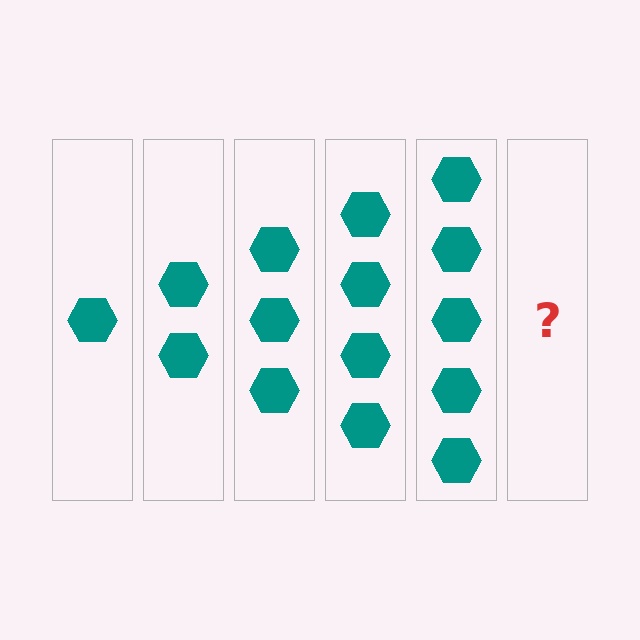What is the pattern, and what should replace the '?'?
The pattern is that each step adds one more hexagon. The '?' should be 6 hexagons.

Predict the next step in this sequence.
The next step is 6 hexagons.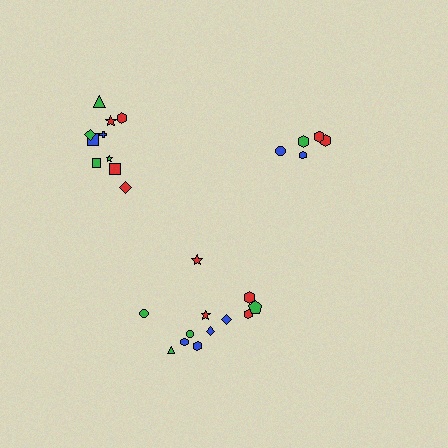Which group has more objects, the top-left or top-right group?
The top-left group.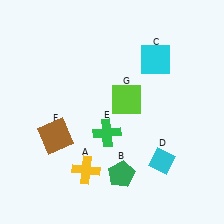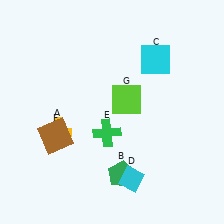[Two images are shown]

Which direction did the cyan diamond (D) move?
The cyan diamond (D) moved left.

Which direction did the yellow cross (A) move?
The yellow cross (A) moved up.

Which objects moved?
The objects that moved are: the yellow cross (A), the cyan diamond (D).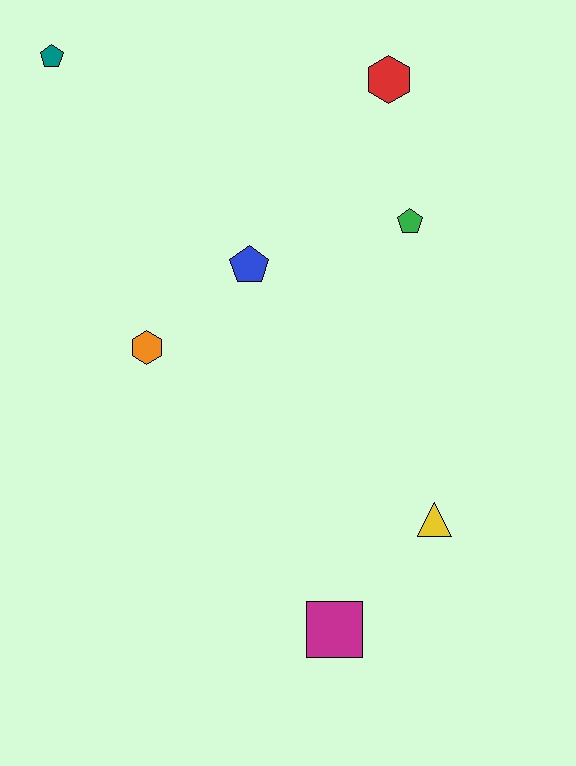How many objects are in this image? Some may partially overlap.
There are 7 objects.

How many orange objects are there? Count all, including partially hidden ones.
There is 1 orange object.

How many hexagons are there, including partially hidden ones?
There are 2 hexagons.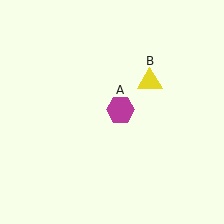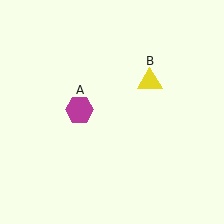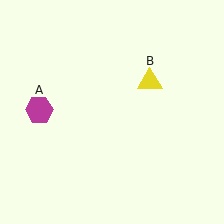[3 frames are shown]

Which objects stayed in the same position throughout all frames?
Yellow triangle (object B) remained stationary.